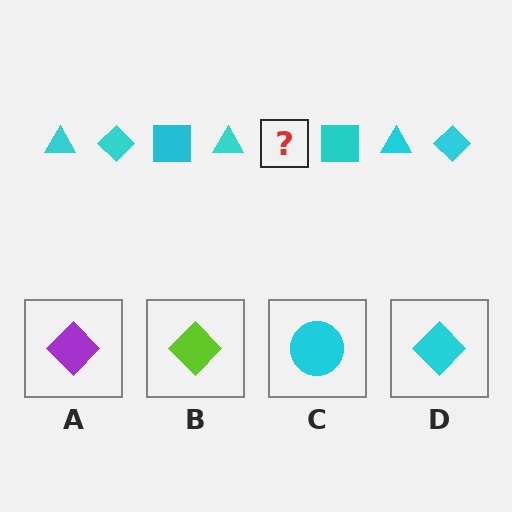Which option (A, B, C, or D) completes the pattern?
D.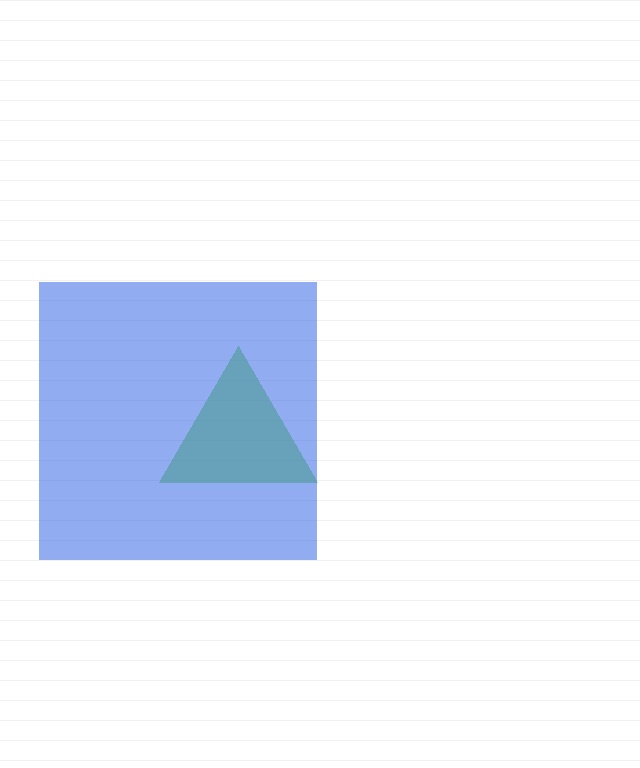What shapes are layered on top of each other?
The layered shapes are: a lime triangle, a blue square.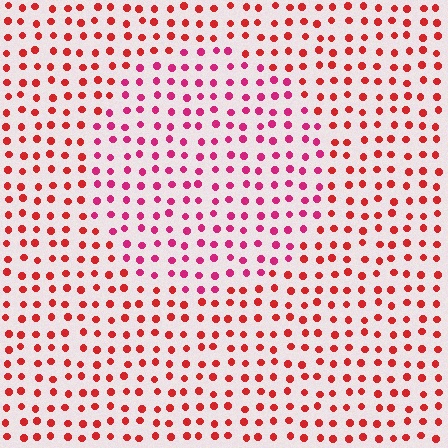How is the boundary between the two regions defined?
The boundary is defined purely by a slight shift in hue (about 29 degrees). Spacing, size, and orientation are identical on both sides.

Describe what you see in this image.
The image is filled with small red elements in a uniform arrangement. A circle-shaped region is visible where the elements are tinted to a slightly different hue, forming a subtle color boundary.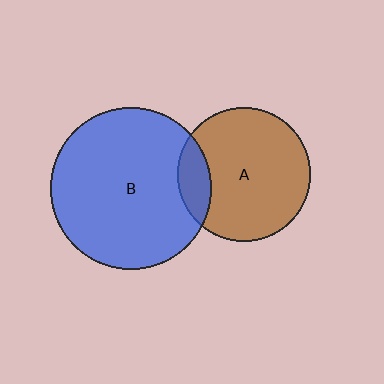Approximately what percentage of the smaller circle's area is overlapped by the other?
Approximately 15%.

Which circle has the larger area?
Circle B (blue).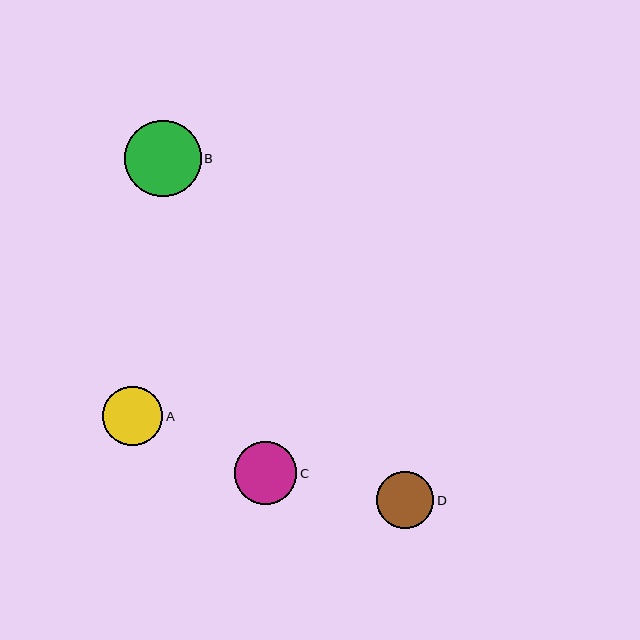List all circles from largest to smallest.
From largest to smallest: B, C, A, D.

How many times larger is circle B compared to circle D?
Circle B is approximately 1.3 times the size of circle D.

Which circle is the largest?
Circle B is the largest with a size of approximately 77 pixels.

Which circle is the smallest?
Circle D is the smallest with a size of approximately 57 pixels.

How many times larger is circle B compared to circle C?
Circle B is approximately 1.2 times the size of circle C.